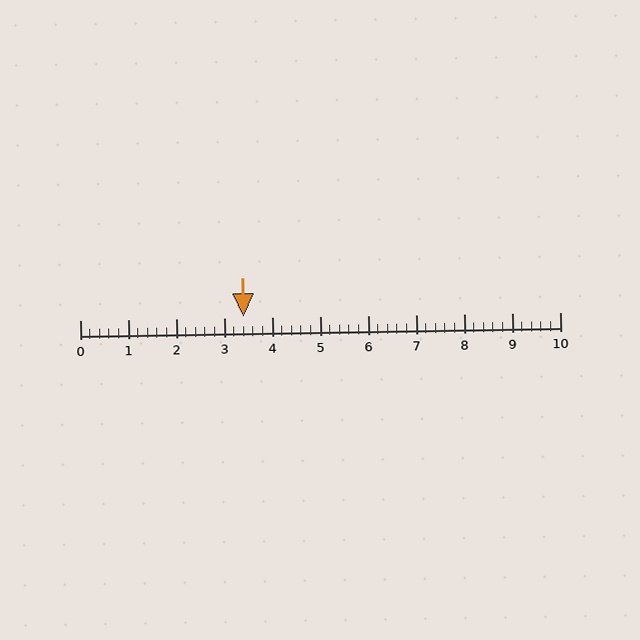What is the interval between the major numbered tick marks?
The major tick marks are spaced 1 units apart.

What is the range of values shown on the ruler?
The ruler shows values from 0 to 10.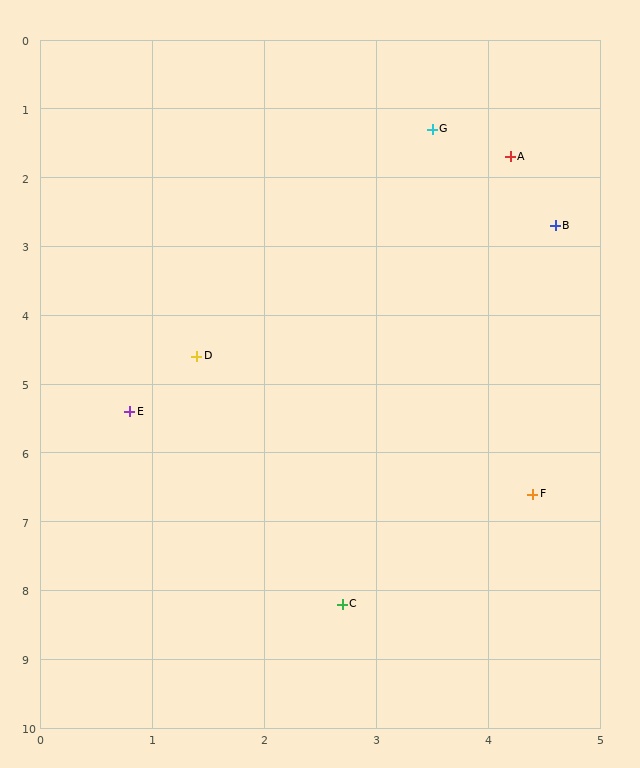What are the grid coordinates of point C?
Point C is at approximately (2.7, 8.2).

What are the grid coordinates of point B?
Point B is at approximately (4.6, 2.7).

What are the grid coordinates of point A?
Point A is at approximately (4.2, 1.7).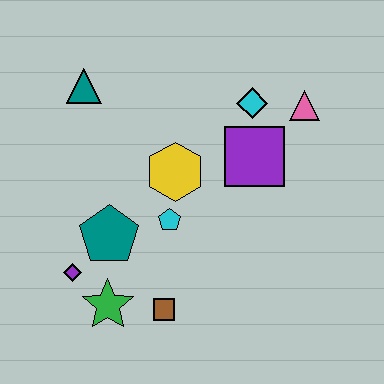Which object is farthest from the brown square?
The pink triangle is farthest from the brown square.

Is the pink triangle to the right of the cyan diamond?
Yes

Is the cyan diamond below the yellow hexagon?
No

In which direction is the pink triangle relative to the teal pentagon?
The pink triangle is to the right of the teal pentagon.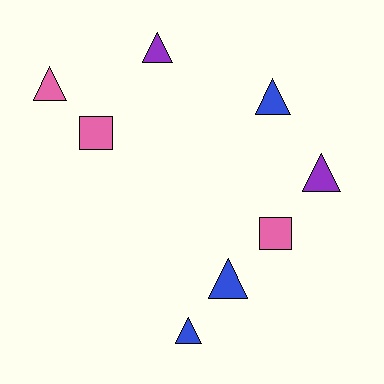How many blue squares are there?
There are no blue squares.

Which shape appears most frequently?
Triangle, with 6 objects.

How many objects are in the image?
There are 8 objects.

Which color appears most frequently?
Pink, with 3 objects.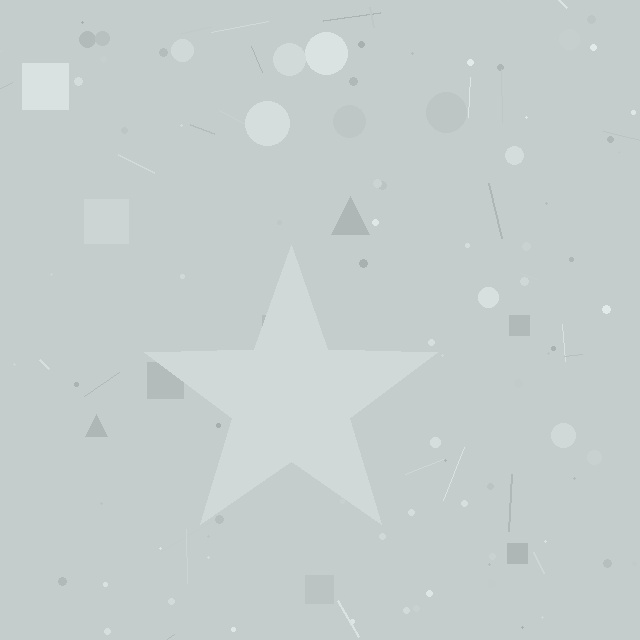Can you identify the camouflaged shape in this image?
The camouflaged shape is a star.